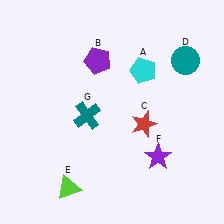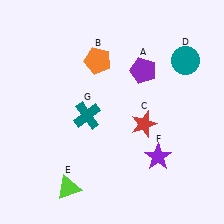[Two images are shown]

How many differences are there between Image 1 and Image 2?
There are 2 differences between the two images.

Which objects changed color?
A changed from cyan to purple. B changed from purple to orange.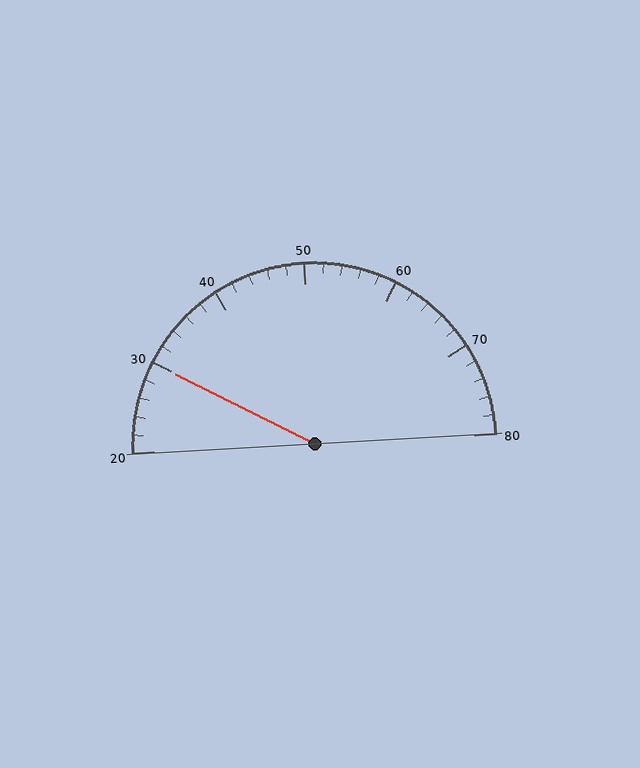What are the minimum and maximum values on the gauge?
The gauge ranges from 20 to 80.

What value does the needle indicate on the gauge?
The needle indicates approximately 30.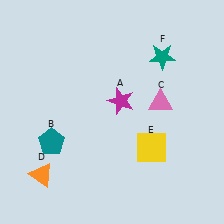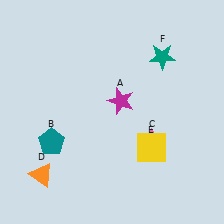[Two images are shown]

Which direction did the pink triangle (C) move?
The pink triangle (C) moved down.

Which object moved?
The pink triangle (C) moved down.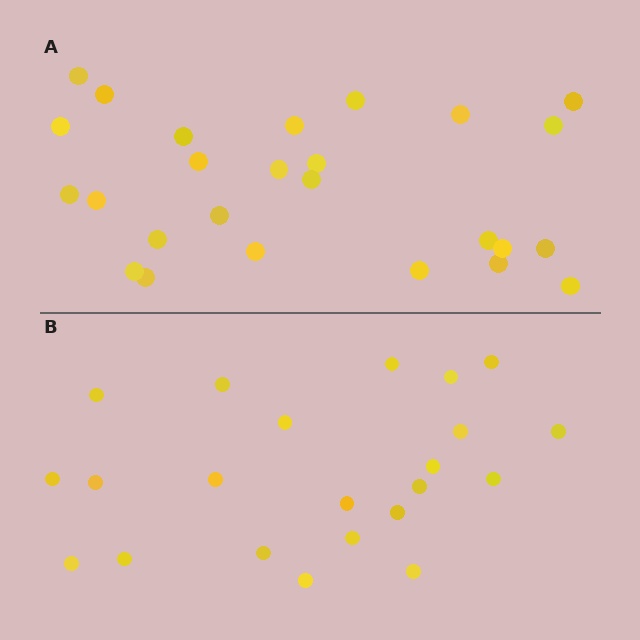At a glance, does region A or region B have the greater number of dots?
Region A (the top region) has more dots.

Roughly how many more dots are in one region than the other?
Region A has about 4 more dots than region B.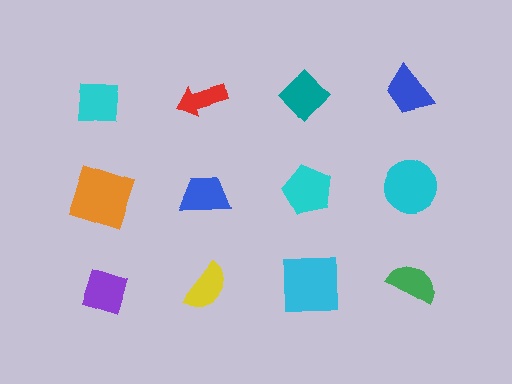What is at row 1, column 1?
A cyan square.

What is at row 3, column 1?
A purple diamond.